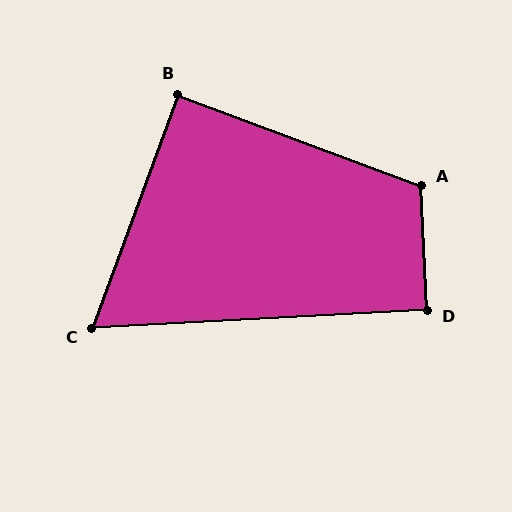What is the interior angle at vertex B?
Approximately 90 degrees (approximately right).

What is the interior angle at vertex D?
Approximately 90 degrees (approximately right).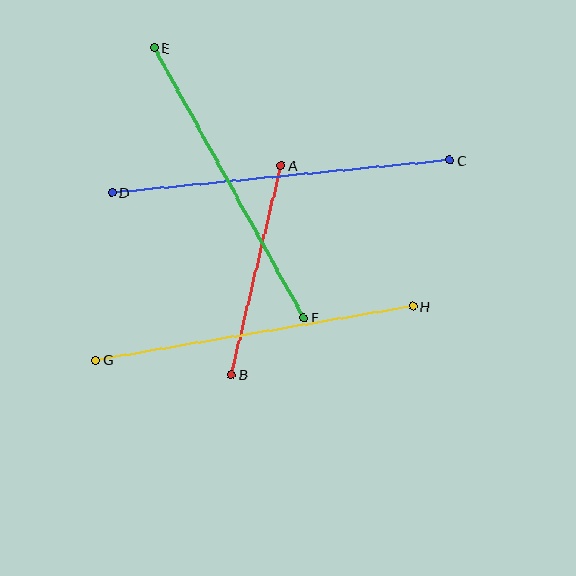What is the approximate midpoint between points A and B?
The midpoint is at approximately (256, 270) pixels.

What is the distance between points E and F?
The distance is approximately 309 pixels.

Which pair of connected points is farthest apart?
Points C and D are farthest apart.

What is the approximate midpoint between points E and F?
The midpoint is at approximately (229, 183) pixels.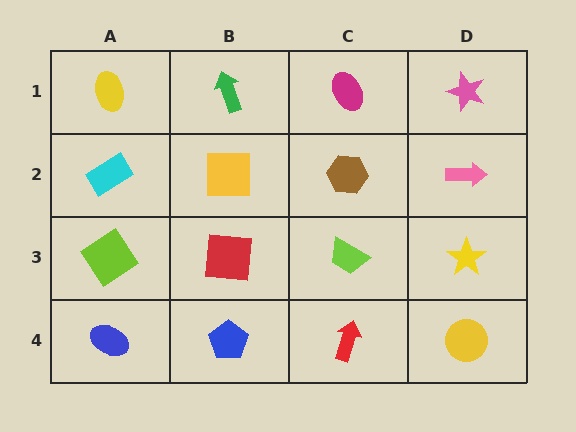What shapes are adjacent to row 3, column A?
A cyan rectangle (row 2, column A), a blue ellipse (row 4, column A), a red square (row 3, column B).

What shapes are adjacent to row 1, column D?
A pink arrow (row 2, column D), a magenta ellipse (row 1, column C).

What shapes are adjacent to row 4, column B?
A red square (row 3, column B), a blue ellipse (row 4, column A), a red arrow (row 4, column C).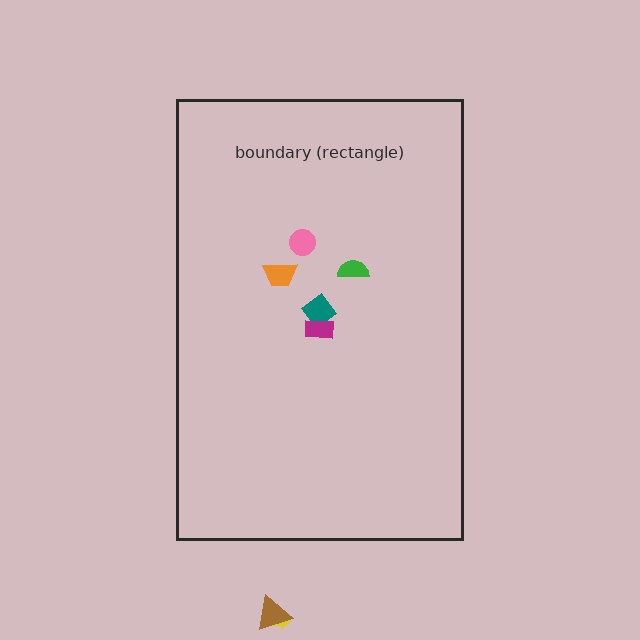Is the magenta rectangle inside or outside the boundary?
Inside.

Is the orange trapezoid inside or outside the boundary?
Inside.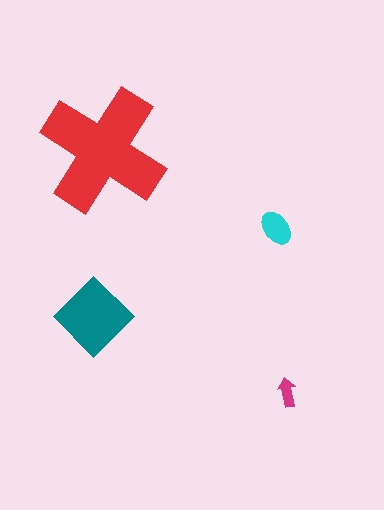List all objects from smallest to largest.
The magenta arrow, the cyan ellipse, the teal diamond, the red cross.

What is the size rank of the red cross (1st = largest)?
1st.